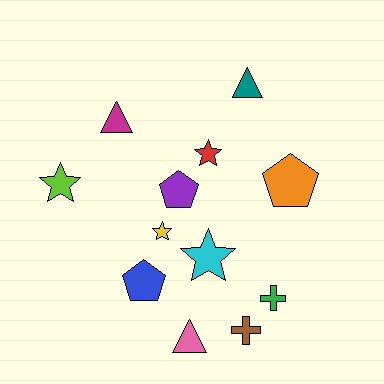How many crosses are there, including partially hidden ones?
There are 2 crosses.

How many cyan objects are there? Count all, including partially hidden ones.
There is 1 cyan object.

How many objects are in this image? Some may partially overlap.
There are 12 objects.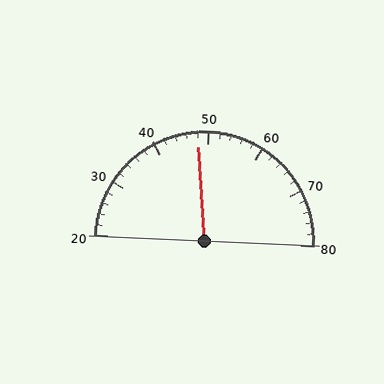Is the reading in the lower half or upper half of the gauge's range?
The reading is in the lower half of the range (20 to 80).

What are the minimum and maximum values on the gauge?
The gauge ranges from 20 to 80.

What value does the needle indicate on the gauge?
The needle indicates approximately 48.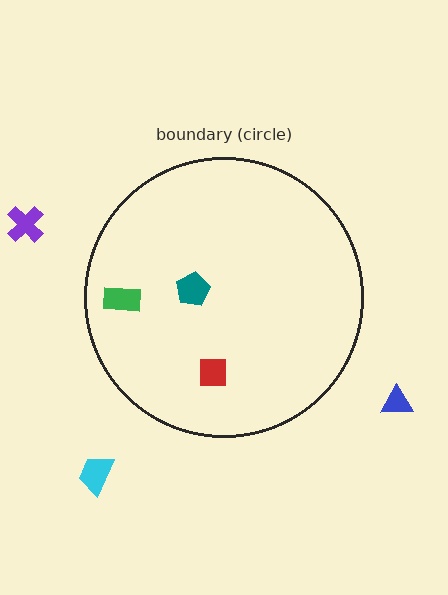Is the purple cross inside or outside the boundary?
Outside.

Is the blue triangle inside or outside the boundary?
Outside.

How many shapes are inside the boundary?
3 inside, 3 outside.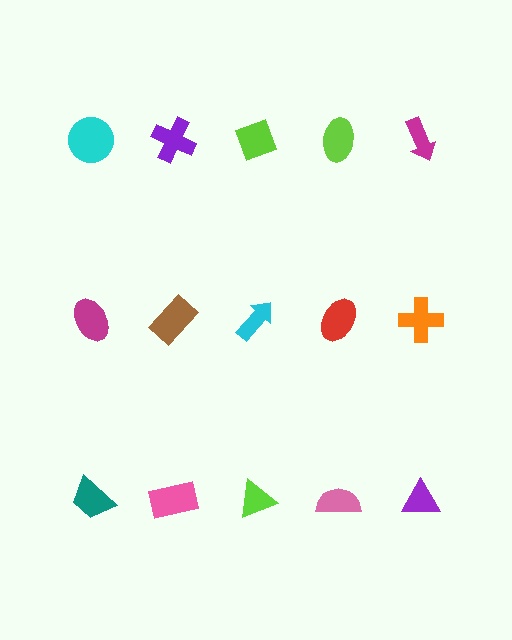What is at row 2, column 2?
A brown rectangle.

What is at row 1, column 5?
A magenta arrow.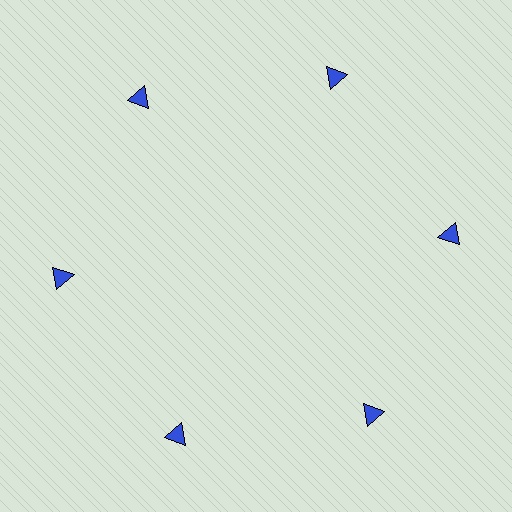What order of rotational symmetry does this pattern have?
This pattern has 6-fold rotational symmetry.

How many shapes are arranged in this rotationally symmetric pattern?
There are 6 shapes, arranged in 6 groups of 1.